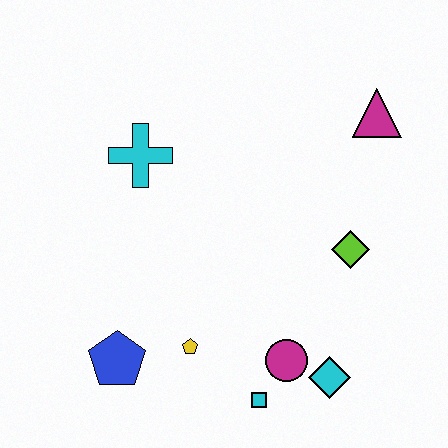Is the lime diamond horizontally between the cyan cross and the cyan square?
No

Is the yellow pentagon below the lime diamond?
Yes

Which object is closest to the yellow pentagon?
The blue pentagon is closest to the yellow pentagon.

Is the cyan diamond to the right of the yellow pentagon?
Yes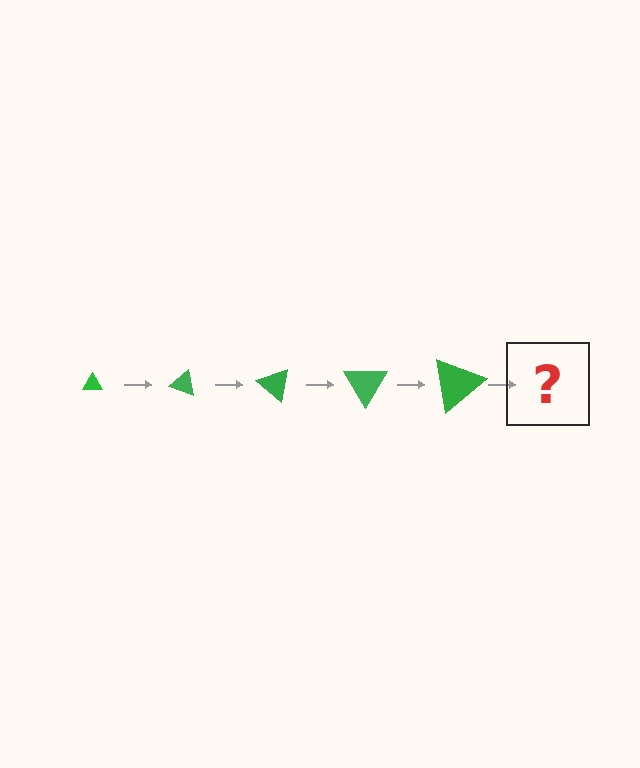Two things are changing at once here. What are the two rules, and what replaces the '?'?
The two rules are that the triangle grows larger each step and it rotates 20 degrees each step. The '?' should be a triangle, larger than the previous one and rotated 100 degrees from the start.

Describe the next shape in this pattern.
It should be a triangle, larger than the previous one and rotated 100 degrees from the start.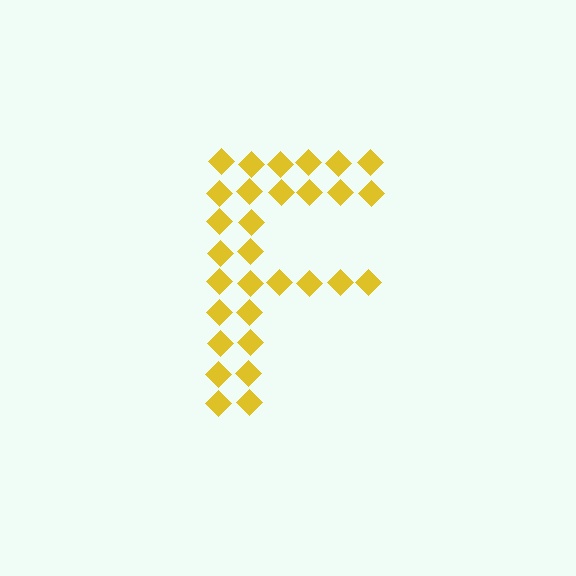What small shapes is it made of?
It is made of small diamonds.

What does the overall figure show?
The overall figure shows the letter F.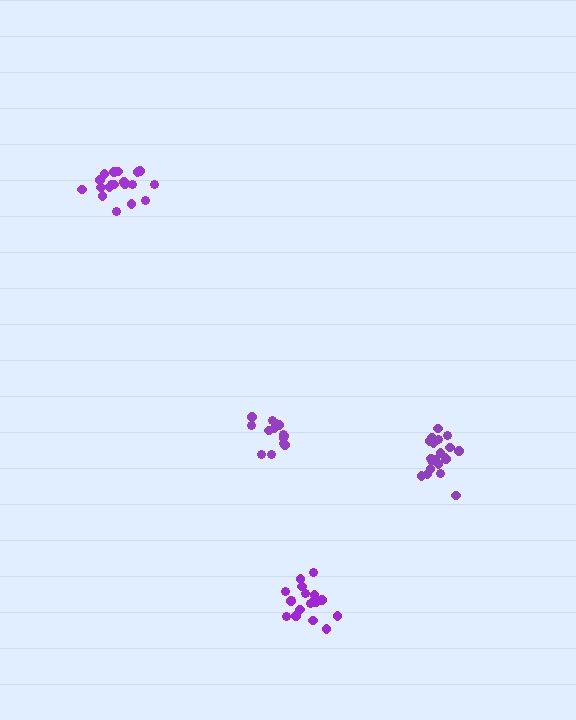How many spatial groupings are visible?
There are 4 spatial groupings.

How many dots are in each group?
Group 1: 14 dots, Group 2: 19 dots, Group 3: 20 dots, Group 4: 19 dots (72 total).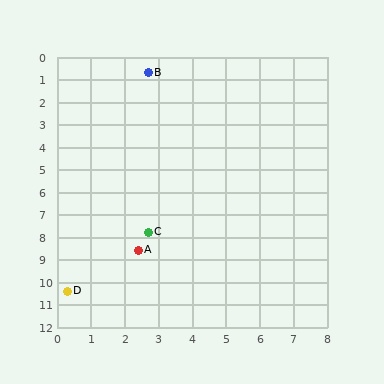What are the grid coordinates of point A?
Point A is at approximately (2.4, 8.6).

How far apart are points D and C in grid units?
Points D and C are about 3.5 grid units apart.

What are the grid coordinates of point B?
Point B is at approximately (2.7, 0.7).